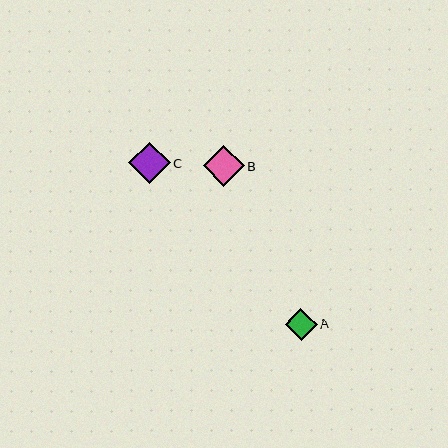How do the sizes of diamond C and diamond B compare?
Diamond C and diamond B are approximately the same size.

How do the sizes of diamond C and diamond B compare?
Diamond C and diamond B are approximately the same size.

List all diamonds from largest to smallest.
From largest to smallest: C, B, A.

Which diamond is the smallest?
Diamond A is the smallest with a size of approximately 32 pixels.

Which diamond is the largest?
Diamond C is the largest with a size of approximately 41 pixels.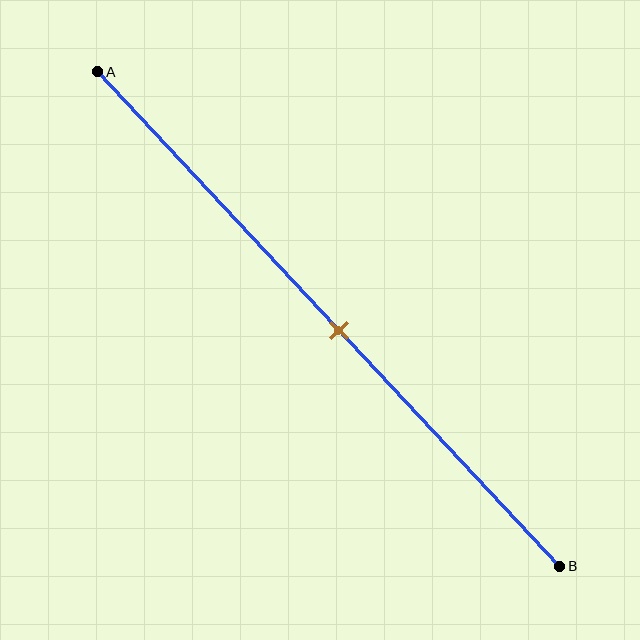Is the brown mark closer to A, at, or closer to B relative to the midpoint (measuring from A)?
The brown mark is approximately at the midpoint of segment AB.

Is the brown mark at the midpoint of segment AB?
Yes, the mark is approximately at the midpoint.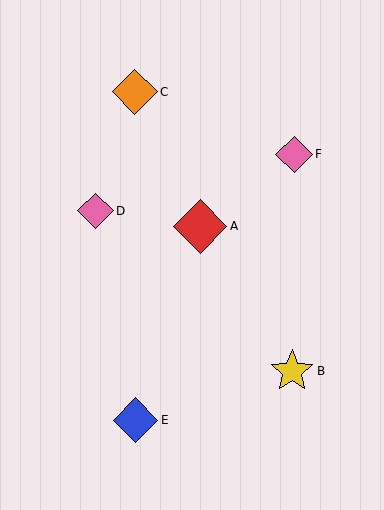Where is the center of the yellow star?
The center of the yellow star is at (292, 371).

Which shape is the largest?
The red diamond (labeled A) is the largest.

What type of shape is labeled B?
Shape B is a yellow star.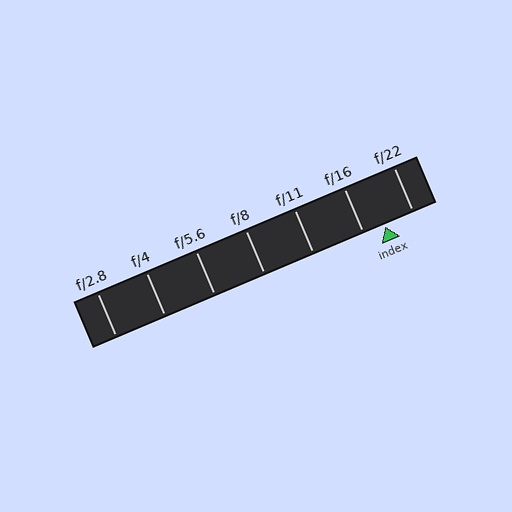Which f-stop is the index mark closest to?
The index mark is closest to f/16.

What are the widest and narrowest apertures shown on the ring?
The widest aperture shown is f/2.8 and the narrowest is f/22.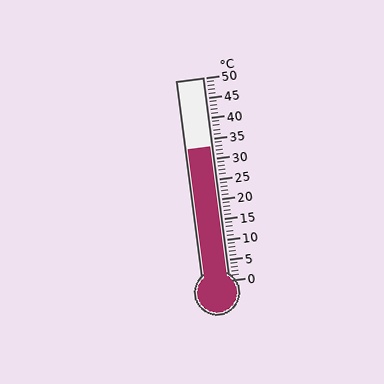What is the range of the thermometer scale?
The thermometer scale ranges from 0°C to 50°C.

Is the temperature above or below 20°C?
The temperature is above 20°C.